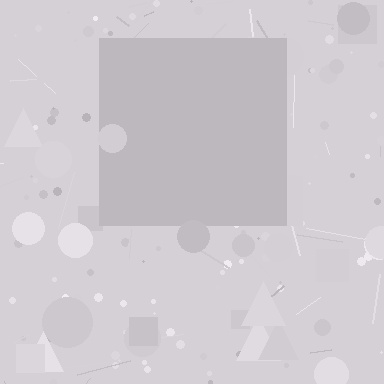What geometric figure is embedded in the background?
A square is embedded in the background.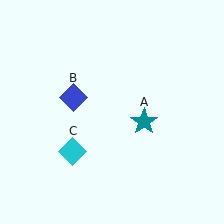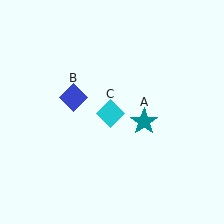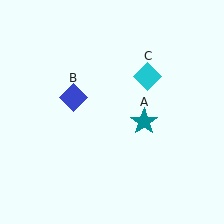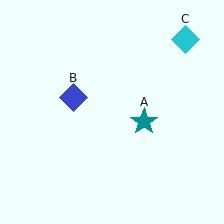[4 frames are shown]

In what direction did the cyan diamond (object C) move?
The cyan diamond (object C) moved up and to the right.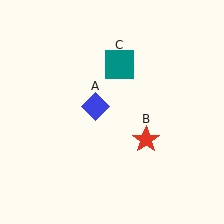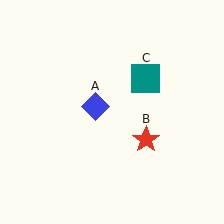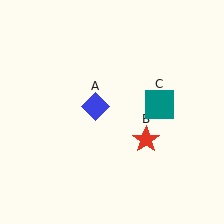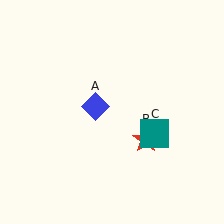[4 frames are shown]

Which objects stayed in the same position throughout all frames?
Blue diamond (object A) and red star (object B) remained stationary.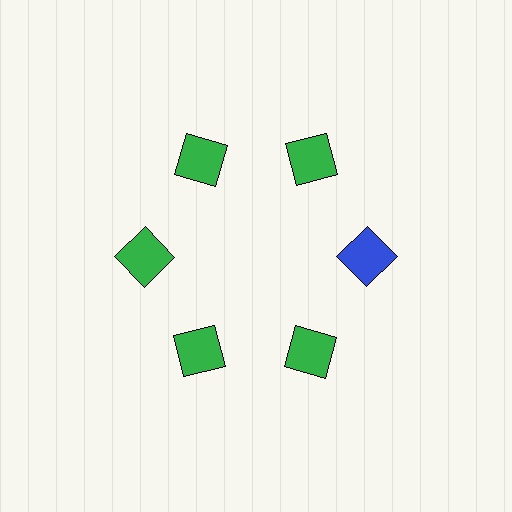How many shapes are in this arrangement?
There are 6 shapes arranged in a ring pattern.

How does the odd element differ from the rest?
It has a different color: blue instead of green.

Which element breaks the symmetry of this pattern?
The blue square at roughly the 3 o'clock position breaks the symmetry. All other shapes are green squares.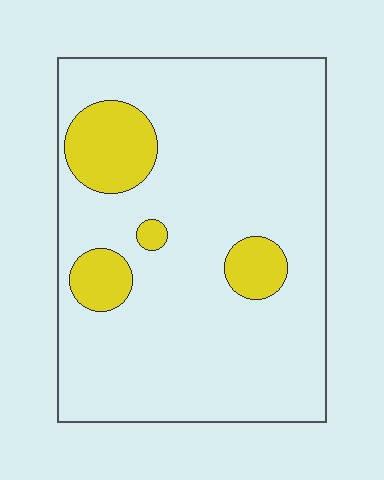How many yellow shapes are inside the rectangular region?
4.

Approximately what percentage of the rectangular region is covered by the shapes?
Approximately 15%.